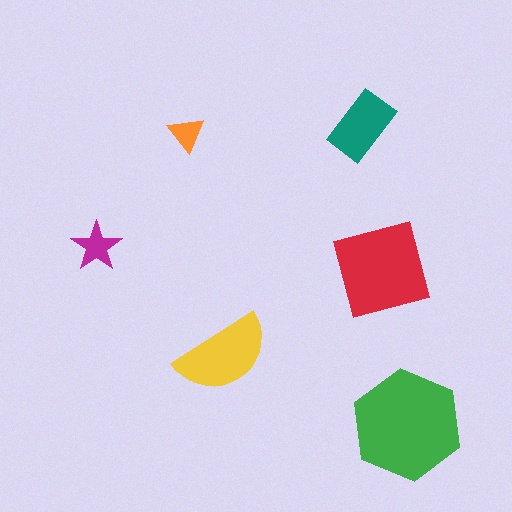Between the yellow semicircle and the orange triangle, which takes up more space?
The yellow semicircle.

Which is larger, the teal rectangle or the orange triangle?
The teal rectangle.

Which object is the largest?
The green hexagon.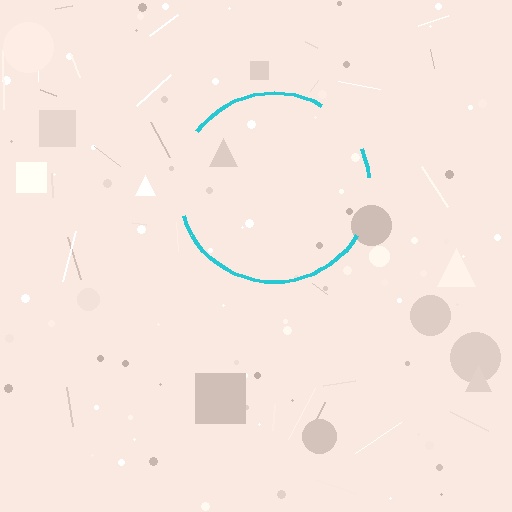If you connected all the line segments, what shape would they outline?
They would outline a circle.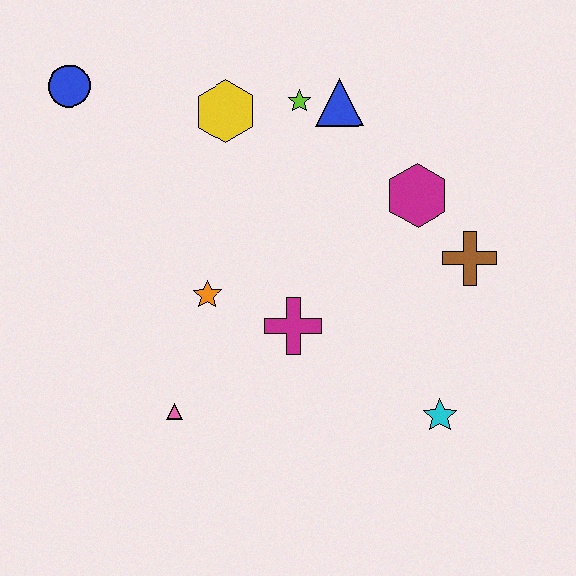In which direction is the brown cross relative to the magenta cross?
The brown cross is to the right of the magenta cross.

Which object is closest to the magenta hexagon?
The brown cross is closest to the magenta hexagon.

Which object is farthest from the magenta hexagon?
The blue circle is farthest from the magenta hexagon.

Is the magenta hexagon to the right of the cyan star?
No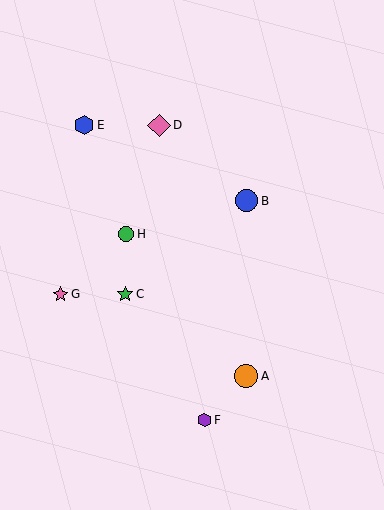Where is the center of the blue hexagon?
The center of the blue hexagon is at (84, 125).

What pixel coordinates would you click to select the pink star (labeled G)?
Click at (60, 294) to select the pink star G.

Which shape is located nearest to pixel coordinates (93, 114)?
The blue hexagon (labeled E) at (84, 125) is nearest to that location.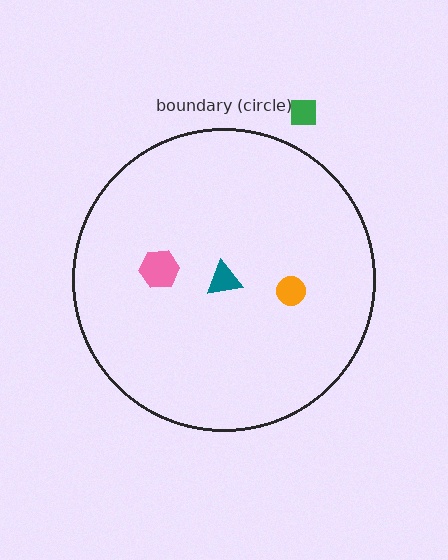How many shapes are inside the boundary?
3 inside, 1 outside.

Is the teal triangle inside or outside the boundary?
Inside.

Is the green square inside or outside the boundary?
Outside.